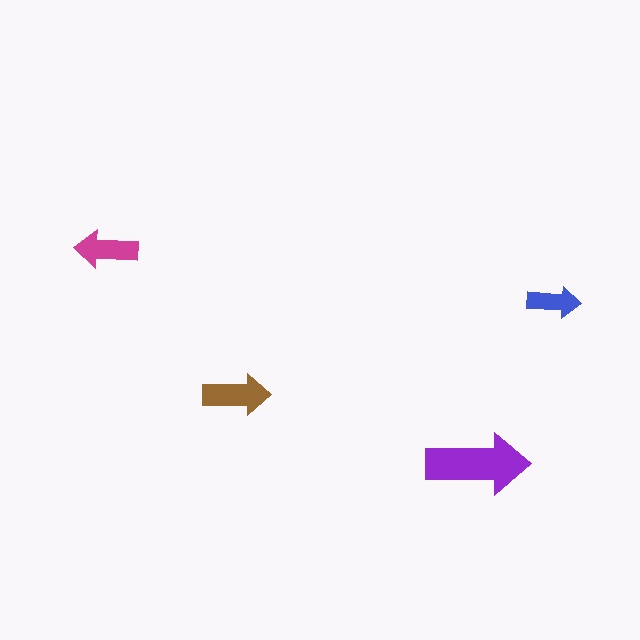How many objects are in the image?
There are 4 objects in the image.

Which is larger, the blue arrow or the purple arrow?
The purple one.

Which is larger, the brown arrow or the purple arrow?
The purple one.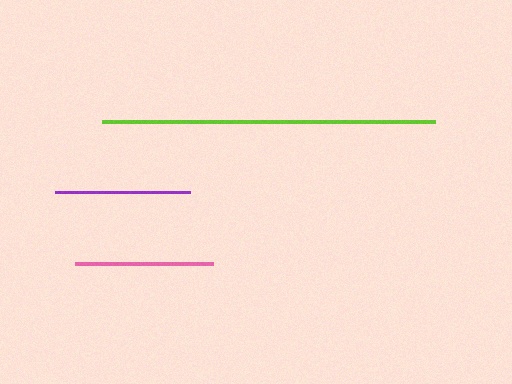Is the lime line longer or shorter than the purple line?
The lime line is longer than the purple line.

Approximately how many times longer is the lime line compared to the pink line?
The lime line is approximately 2.4 times the length of the pink line.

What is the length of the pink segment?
The pink segment is approximately 138 pixels long.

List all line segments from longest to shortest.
From longest to shortest: lime, pink, purple.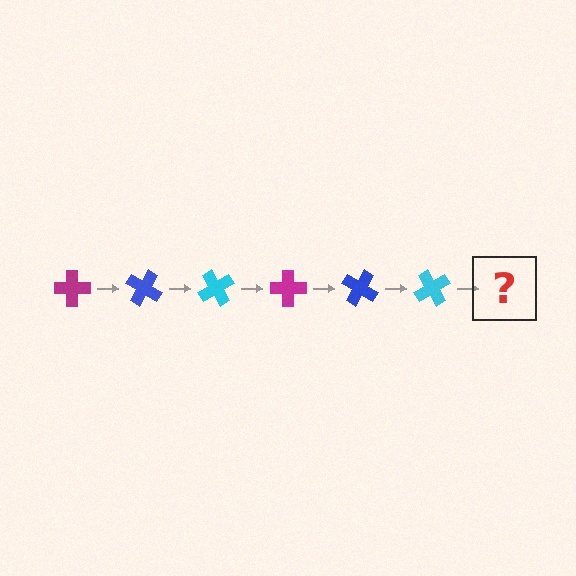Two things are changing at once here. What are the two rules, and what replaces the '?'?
The two rules are that it rotates 30 degrees each step and the color cycles through magenta, blue, and cyan. The '?' should be a magenta cross, rotated 180 degrees from the start.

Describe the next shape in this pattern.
It should be a magenta cross, rotated 180 degrees from the start.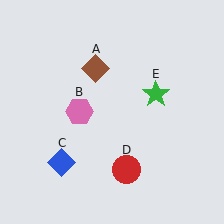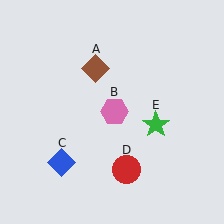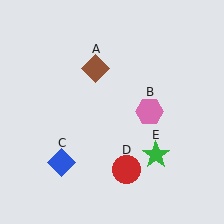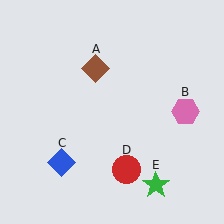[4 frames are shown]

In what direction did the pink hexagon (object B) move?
The pink hexagon (object B) moved right.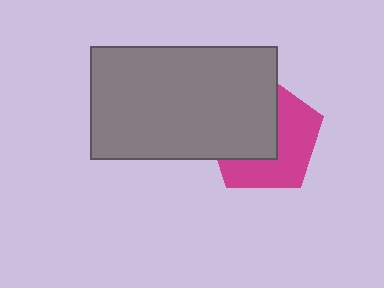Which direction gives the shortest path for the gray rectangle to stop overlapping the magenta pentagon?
Moving toward the upper-left gives the shortest separation.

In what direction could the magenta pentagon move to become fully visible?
The magenta pentagon could move toward the lower-right. That would shift it out from behind the gray rectangle entirely.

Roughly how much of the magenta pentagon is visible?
About half of it is visible (roughly 50%).